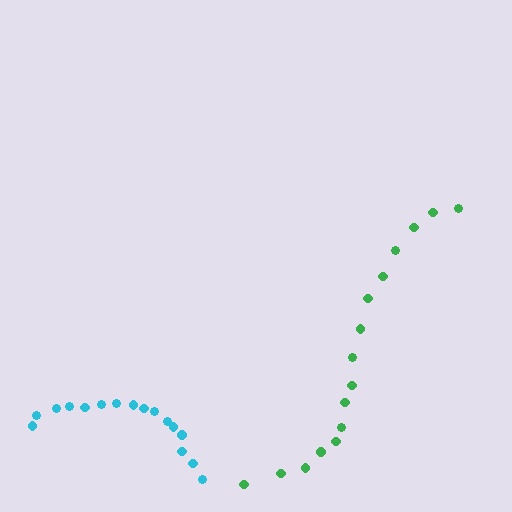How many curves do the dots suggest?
There are 2 distinct paths.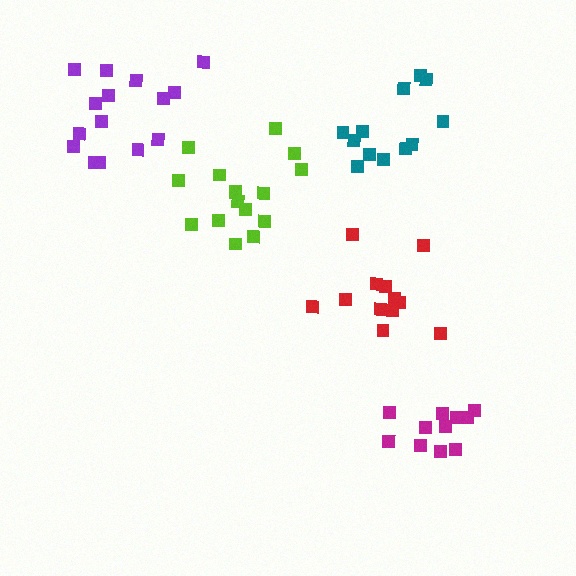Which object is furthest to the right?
The magenta cluster is rightmost.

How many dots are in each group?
Group 1: 12 dots, Group 2: 12 dots, Group 3: 15 dots, Group 4: 16 dots, Group 5: 11 dots (66 total).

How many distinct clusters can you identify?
There are 5 distinct clusters.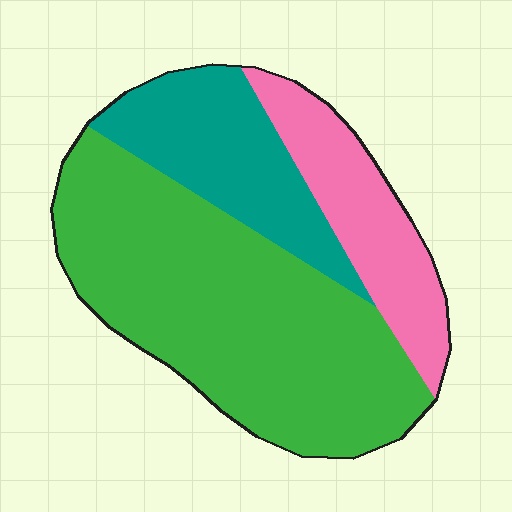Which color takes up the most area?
Green, at roughly 60%.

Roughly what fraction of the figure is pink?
Pink covers roughly 20% of the figure.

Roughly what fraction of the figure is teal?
Teal covers 22% of the figure.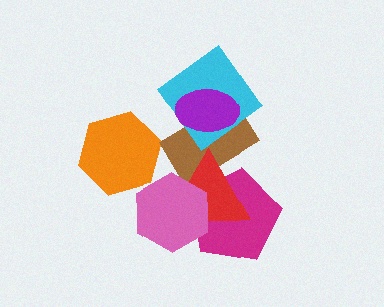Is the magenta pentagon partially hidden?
Yes, it is partially covered by another shape.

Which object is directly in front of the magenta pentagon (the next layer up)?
The red triangle is directly in front of the magenta pentagon.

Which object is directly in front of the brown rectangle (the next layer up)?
The cyan diamond is directly in front of the brown rectangle.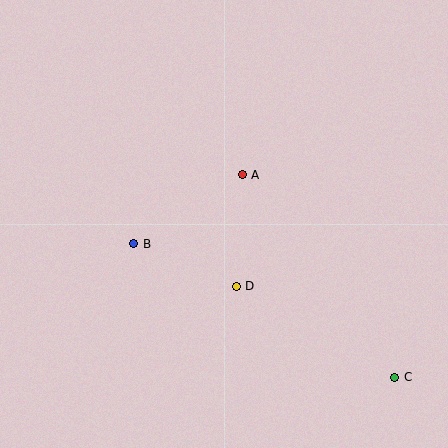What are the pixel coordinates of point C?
Point C is at (395, 377).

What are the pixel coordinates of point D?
Point D is at (236, 286).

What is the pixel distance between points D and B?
The distance between D and B is 111 pixels.